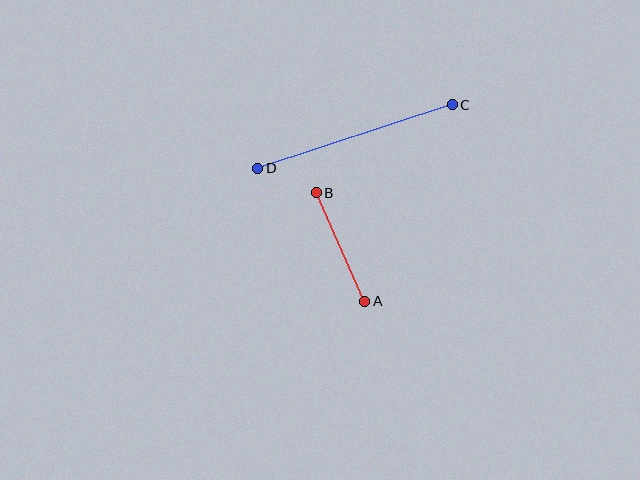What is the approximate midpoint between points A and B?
The midpoint is at approximately (341, 247) pixels.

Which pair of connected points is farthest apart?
Points C and D are farthest apart.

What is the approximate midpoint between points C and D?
The midpoint is at approximately (355, 136) pixels.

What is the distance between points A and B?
The distance is approximately 119 pixels.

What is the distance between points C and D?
The distance is approximately 204 pixels.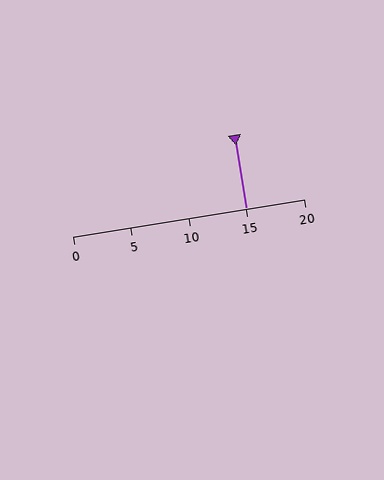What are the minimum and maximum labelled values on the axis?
The axis runs from 0 to 20.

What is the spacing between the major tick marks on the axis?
The major ticks are spaced 5 apart.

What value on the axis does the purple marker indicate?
The marker indicates approximately 15.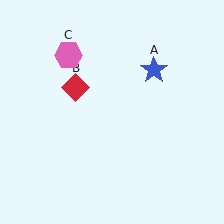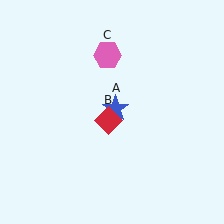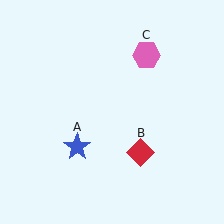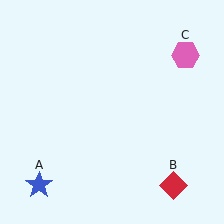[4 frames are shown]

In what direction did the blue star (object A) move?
The blue star (object A) moved down and to the left.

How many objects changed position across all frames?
3 objects changed position: blue star (object A), red diamond (object B), pink hexagon (object C).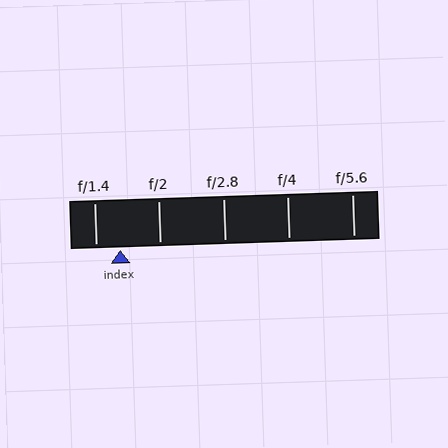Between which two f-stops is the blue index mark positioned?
The index mark is between f/1.4 and f/2.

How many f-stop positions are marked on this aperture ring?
There are 5 f-stop positions marked.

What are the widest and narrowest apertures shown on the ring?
The widest aperture shown is f/1.4 and the narrowest is f/5.6.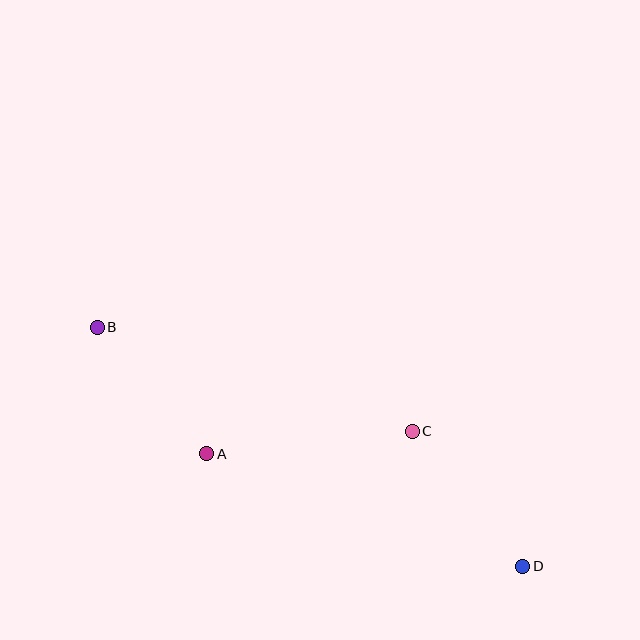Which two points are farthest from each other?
Points B and D are farthest from each other.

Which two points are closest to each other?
Points A and B are closest to each other.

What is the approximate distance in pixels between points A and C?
The distance between A and C is approximately 207 pixels.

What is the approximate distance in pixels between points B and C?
The distance between B and C is approximately 332 pixels.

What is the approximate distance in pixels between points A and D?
The distance between A and D is approximately 335 pixels.